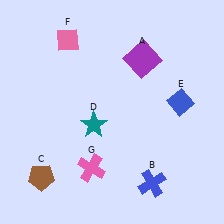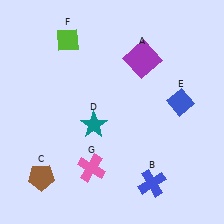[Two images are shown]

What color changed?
The diamond (F) changed from pink in Image 1 to lime in Image 2.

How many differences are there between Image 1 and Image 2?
There is 1 difference between the two images.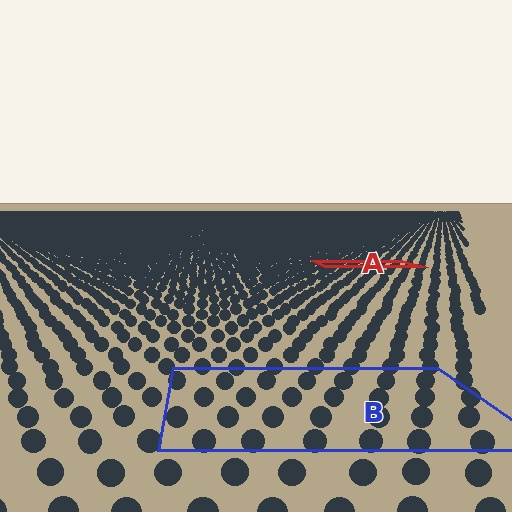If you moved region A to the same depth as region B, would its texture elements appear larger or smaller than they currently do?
They would appear larger. At a closer depth, the same texture elements are projected at a bigger on-screen size.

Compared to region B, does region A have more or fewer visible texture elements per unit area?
Region A has more texture elements per unit area — they are packed more densely because it is farther away.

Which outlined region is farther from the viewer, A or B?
Region A is farther from the viewer — the texture elements inside it appear smaller and more densely packed.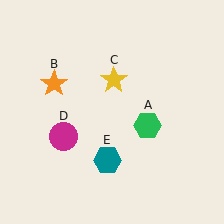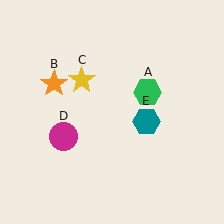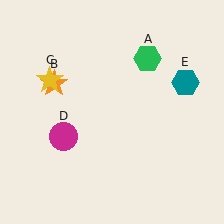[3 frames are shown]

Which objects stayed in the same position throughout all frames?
Orange star (object B) and magenta circle (object D) remained stationary.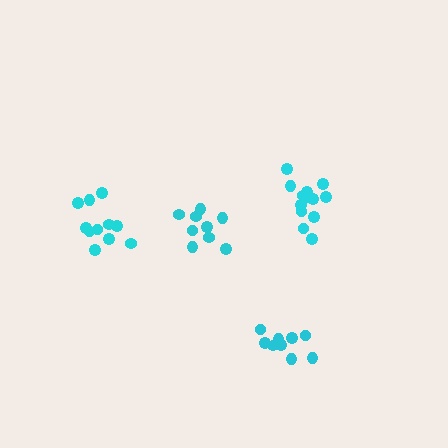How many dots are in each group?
Group 1: 11 dots, Group 2: 9 dots, Group 3: 13 dots, Group 4: 9 dots (42 total).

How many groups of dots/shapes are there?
There are 4 groups.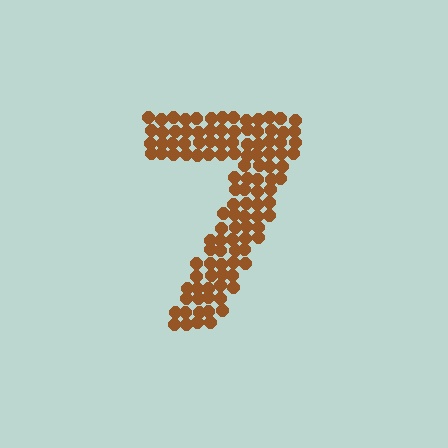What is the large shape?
The large shape is the digit 7.